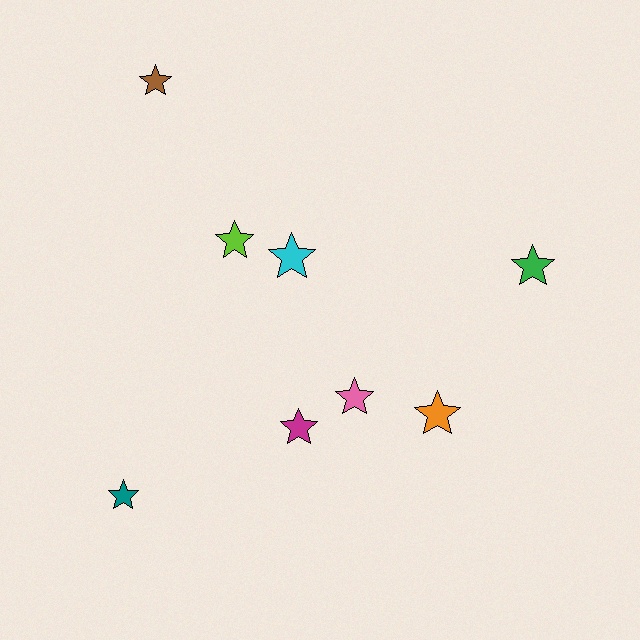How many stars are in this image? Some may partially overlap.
There are 8 stars.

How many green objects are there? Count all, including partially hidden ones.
There is 1 green object.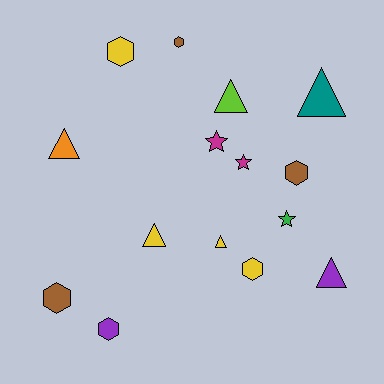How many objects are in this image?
There are 15 objects.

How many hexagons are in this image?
There are 6 hexagons.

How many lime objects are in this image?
There is 1 lime object.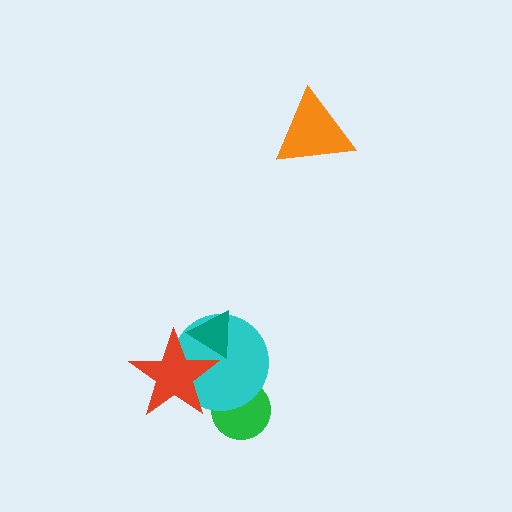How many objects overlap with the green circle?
1 object overlaps with the green circle.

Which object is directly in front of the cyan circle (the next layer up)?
The red star is directly in front of the cyan circle.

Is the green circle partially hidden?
Yes, it is partially covered by another shape.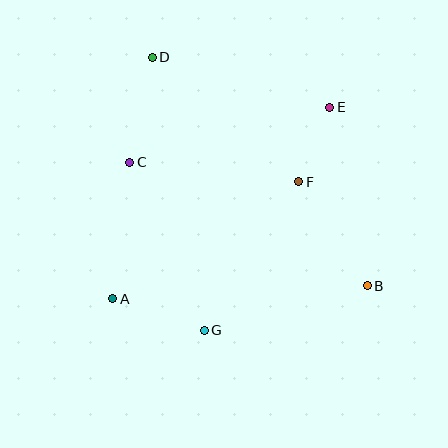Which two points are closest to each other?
Points E and F are closest to each other.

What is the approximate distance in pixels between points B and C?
The distance between B and C is approximately 268 pixels.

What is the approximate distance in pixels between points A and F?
The distance between A and F is approximately 220 pixels.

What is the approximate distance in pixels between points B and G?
The distance between B and G is approximately 169 pixels.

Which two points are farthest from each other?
Points B and D are farthest from each other.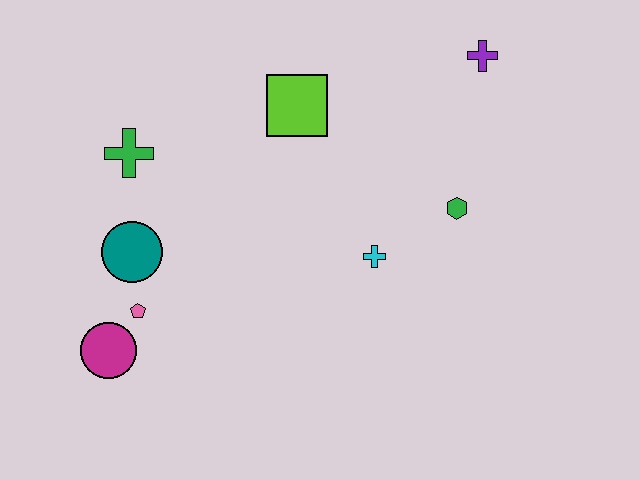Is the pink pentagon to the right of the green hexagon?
No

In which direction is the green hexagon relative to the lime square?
The green hexagon is to the right of the lime square.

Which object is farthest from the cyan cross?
The magenta circle is farthest from the cyan cross.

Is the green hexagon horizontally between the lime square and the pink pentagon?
No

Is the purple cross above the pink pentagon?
Yes